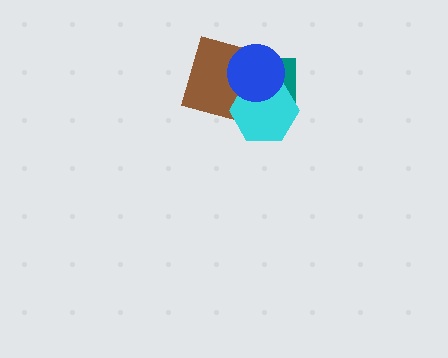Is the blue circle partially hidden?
No, no other shape covers it.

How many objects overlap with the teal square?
3 objects overlap with the teal square.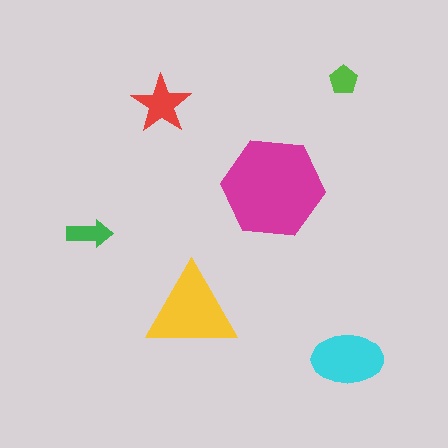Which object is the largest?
The magenta hexagon.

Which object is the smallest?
The lime pentagon.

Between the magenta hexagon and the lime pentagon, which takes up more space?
The magenta hexagon.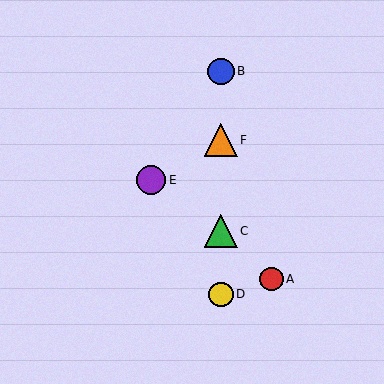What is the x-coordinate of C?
Object C is at x≈221.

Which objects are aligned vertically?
Objects B, C, D, F are aligned vertically.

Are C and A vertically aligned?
No, C is at x≈221 and A is at x≈271.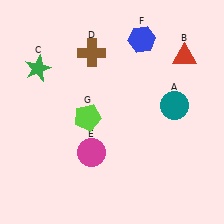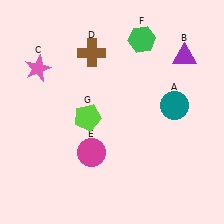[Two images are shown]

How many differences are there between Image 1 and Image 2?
There are 3 differences between the two images.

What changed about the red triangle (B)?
In Image 1, B is red. In Image 2, it changed to purple.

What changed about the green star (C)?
In Image 1, C is green. In Image 2, it changed to pink.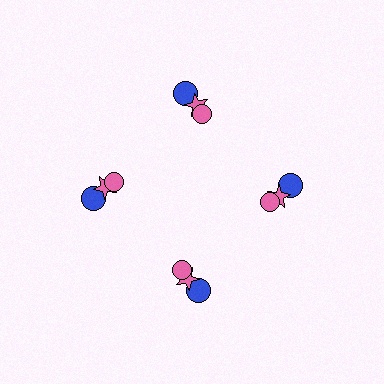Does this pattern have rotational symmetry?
Yes, this pattern has 4-fold rotational symmetry. It looks the same after rotating 90 degrees around the center.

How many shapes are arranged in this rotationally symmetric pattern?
There are 12 shapes, arranged in 4 groups of 3.